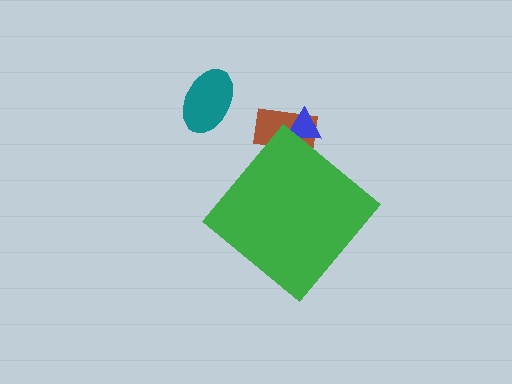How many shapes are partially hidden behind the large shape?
2 shapes are partially hidden.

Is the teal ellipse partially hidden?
No, the teal ellipse is fully visible.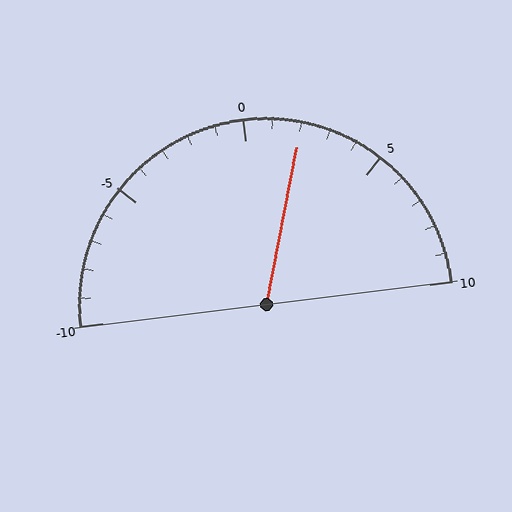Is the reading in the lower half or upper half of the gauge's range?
The reading is in the upper half of the range (-10 to 10).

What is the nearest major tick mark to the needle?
The nearest major tick mark is 0.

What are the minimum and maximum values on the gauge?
The gauge ranges from -10 to 10.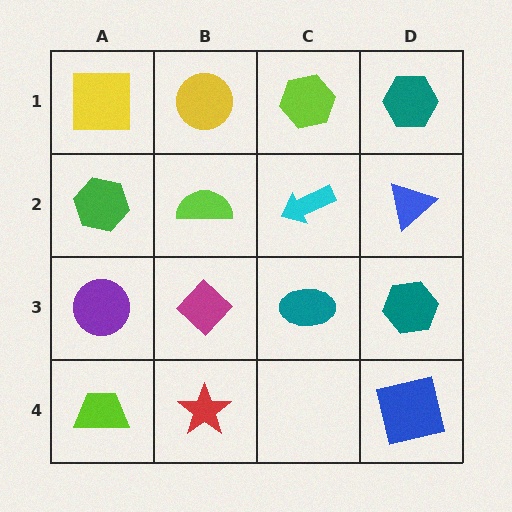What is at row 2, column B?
A lime semicircle.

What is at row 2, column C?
A cyan arrow.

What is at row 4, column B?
A red star.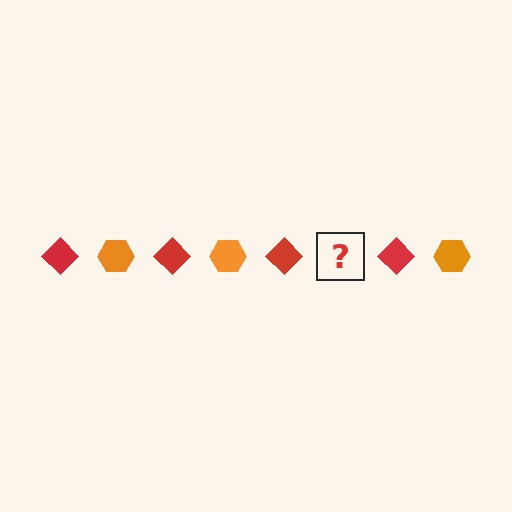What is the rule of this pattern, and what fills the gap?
The rule is that the pattern alternates between red diamond and orange hexagon. The gap should be filled with an orange hexagon.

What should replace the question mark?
The question mark should be replaced with an orange hexagon.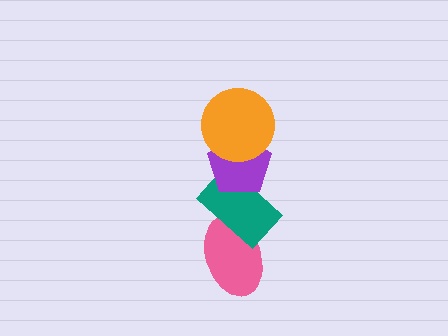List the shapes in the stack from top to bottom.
From top to bottom: the orange circle, the purple pentagon, the teal rectangle, the pink ellipse.